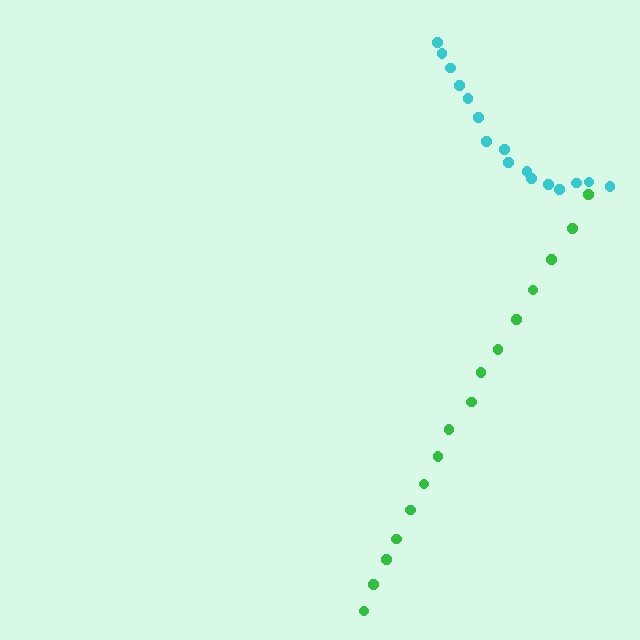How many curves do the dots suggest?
There are 2 distinct paths.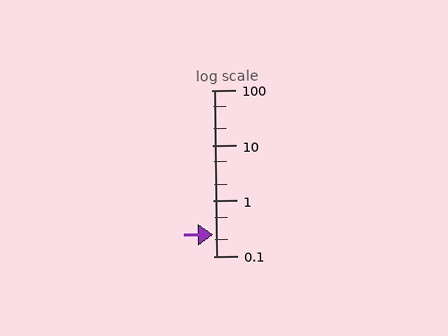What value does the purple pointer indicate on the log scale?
The pointer indicates approximately 0.24.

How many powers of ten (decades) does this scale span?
The scale spans 3 decades, from 0.1 to 100.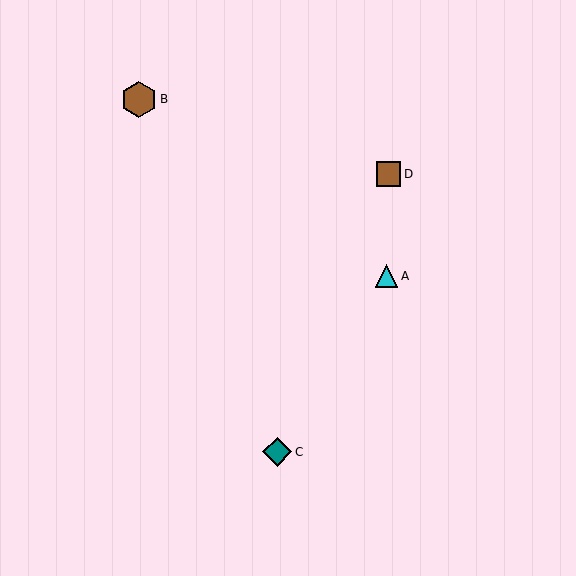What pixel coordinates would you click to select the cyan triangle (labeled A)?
Click at (387, 276) to select the cyan triangle A.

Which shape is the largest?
The brown hexagon (labeled B) is the largest.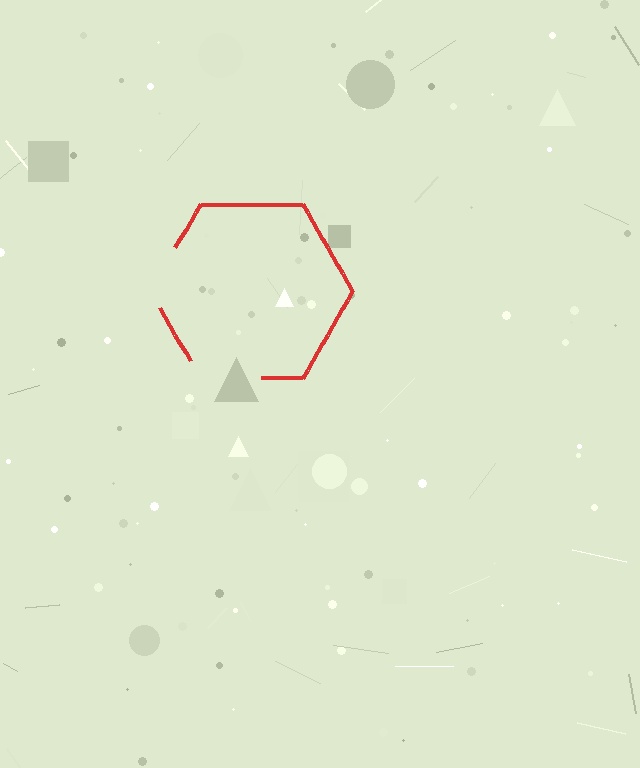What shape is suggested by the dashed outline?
The dashed outline suggests a hexagon.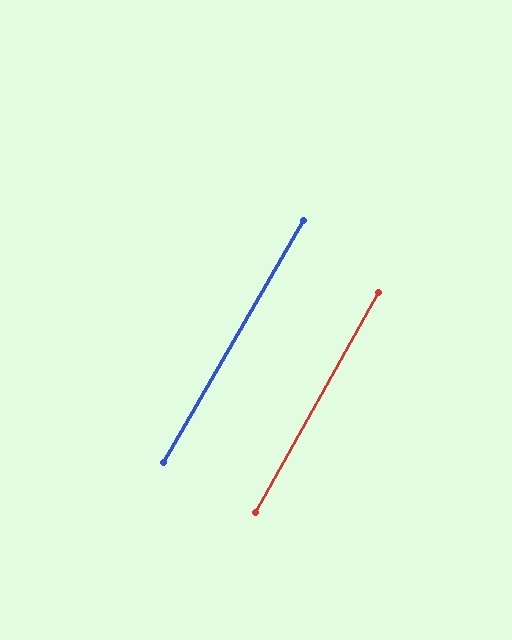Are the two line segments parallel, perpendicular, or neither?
Parallel — their directions differ by only 0.8°.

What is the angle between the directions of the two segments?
Approximately 1 degree.